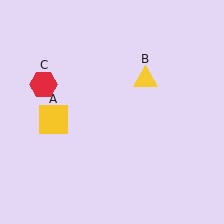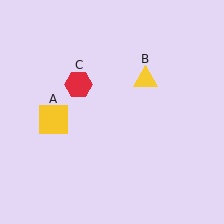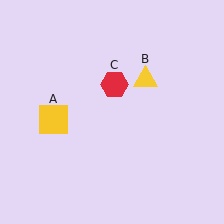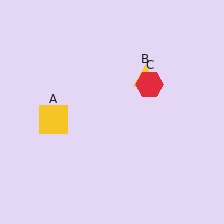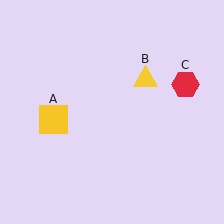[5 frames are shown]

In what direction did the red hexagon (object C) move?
The red hexagon (object C) moved right.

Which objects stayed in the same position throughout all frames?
Yellow square (object A) and yellow triangle (object B) remained stationary.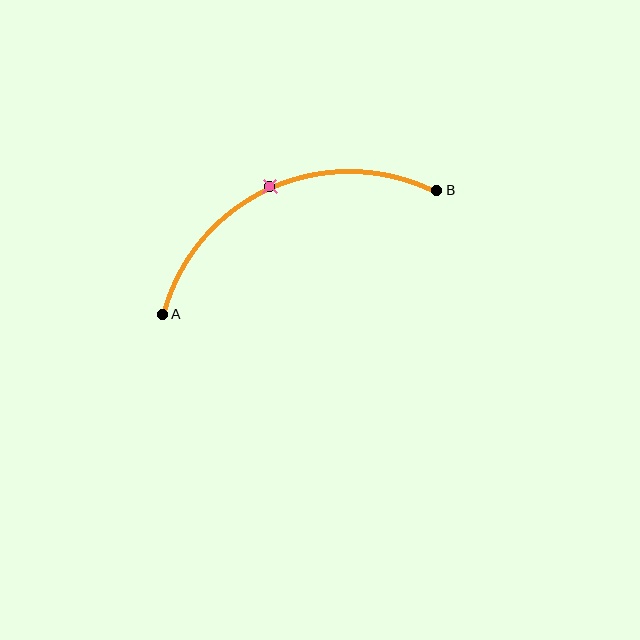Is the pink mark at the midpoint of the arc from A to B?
Yes. The pink mark lies on the arc at equal arc-length from both A and B — it is the arc midpoint.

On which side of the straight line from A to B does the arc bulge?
The arc bulges above the straight line connecting A and B.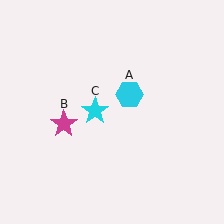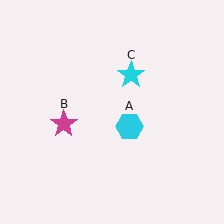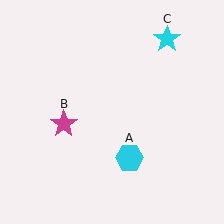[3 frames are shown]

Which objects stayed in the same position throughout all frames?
Magenta star (object B) remained stationary.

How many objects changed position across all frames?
2 objects changed position: cyan hexagon (object A), cyan star (object C).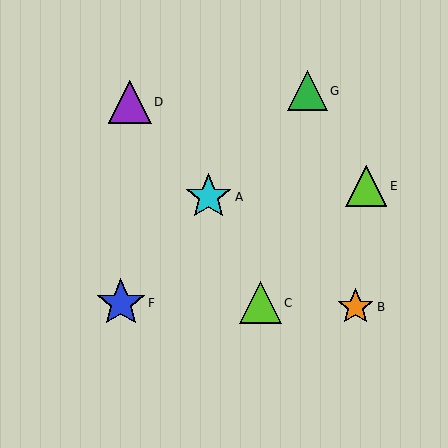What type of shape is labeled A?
Shape A is a cyan star.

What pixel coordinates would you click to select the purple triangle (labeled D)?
Click at (130, 102) to select the purple triangle D.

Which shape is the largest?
The blue star (labeled F) is the largest.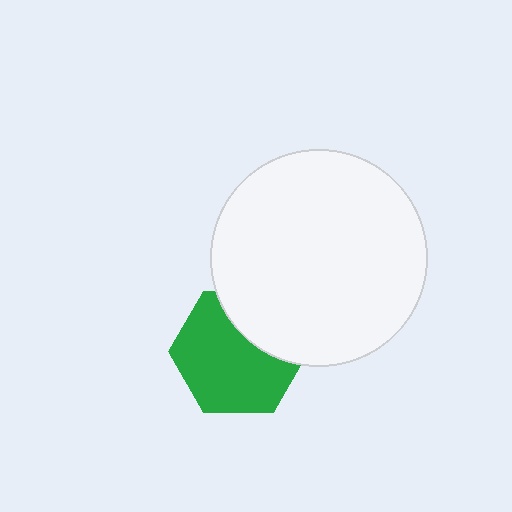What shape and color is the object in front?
The object in front is a white circle.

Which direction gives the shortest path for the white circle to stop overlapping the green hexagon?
Moving up gives the shortest separation.